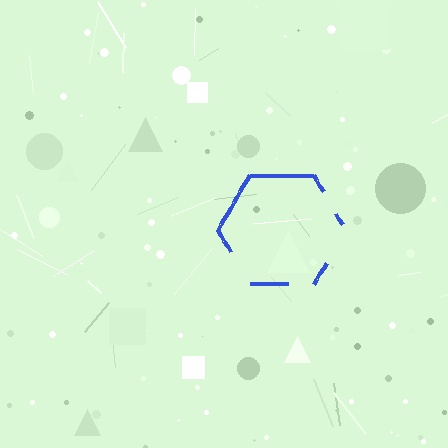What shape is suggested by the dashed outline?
The dashed outline suggests a hexagon.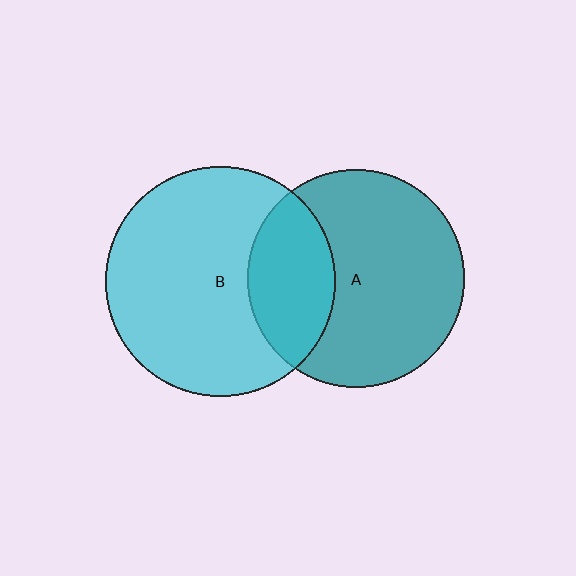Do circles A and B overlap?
Yes.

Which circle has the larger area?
Circle B (cyan).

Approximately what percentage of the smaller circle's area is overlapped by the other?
Approximately 30%.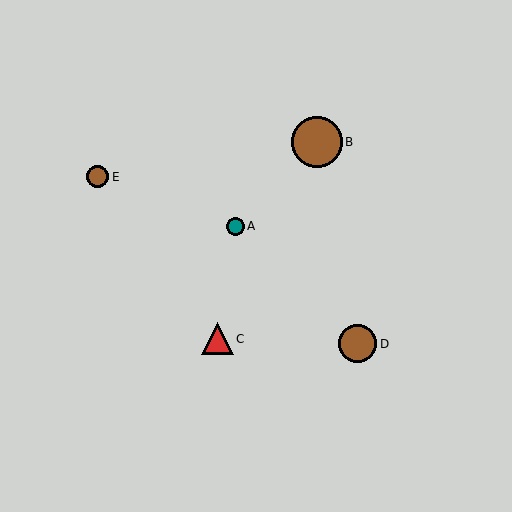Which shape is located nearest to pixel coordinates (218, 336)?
The red triangle (labeled C) at (217, 339) is nearest to that location.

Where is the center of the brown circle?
The center of the brown circle is at (358, 344).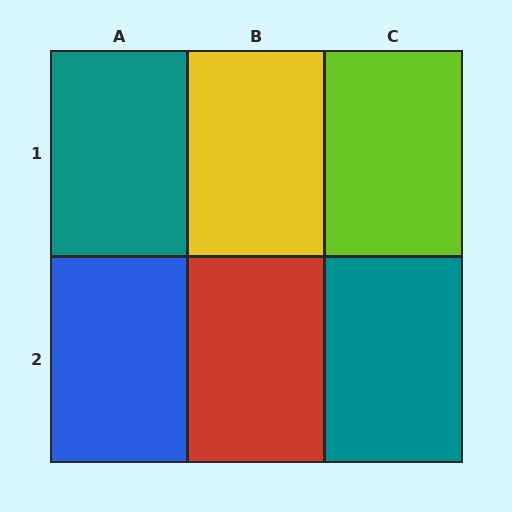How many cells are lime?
1 cell is lime.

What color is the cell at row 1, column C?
Lime.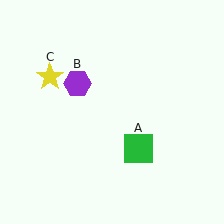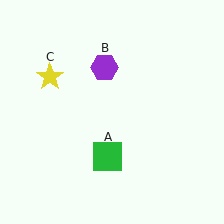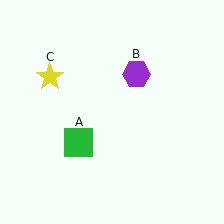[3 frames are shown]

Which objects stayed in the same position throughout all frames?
Yellow star (object C) remained stationary.